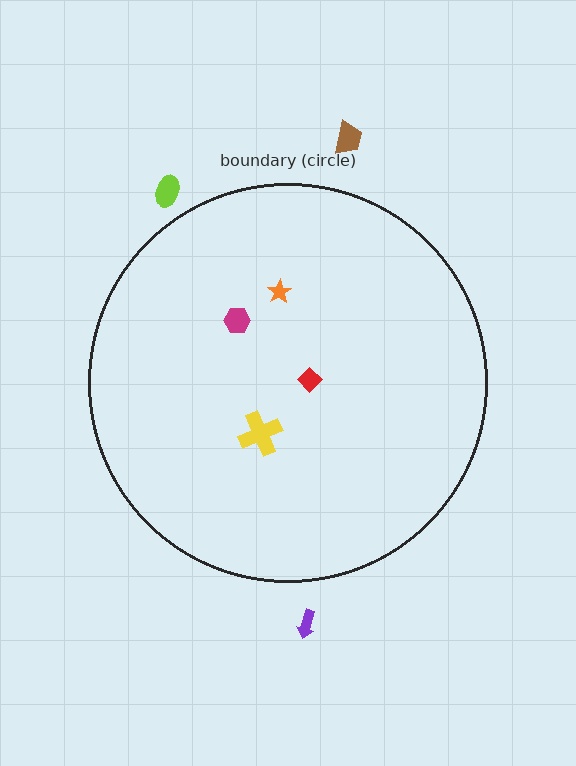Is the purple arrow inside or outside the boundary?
Outside.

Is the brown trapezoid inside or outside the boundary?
Outside.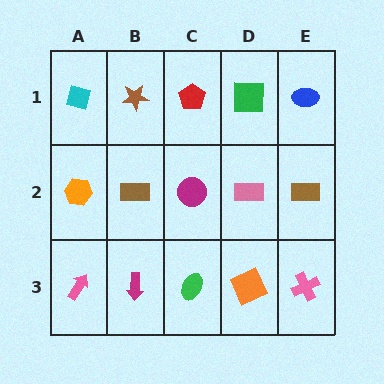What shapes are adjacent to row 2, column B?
A brown star (row 1, column B), a magenta arrow (row 3, column B), an orange hexagon (row 2, column A), a magenta circle (row 2, column C).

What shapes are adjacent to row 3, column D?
A pink rectangle (row 2, column D), a green ellipse (row 3, column C), a pink cross (row 3, column E).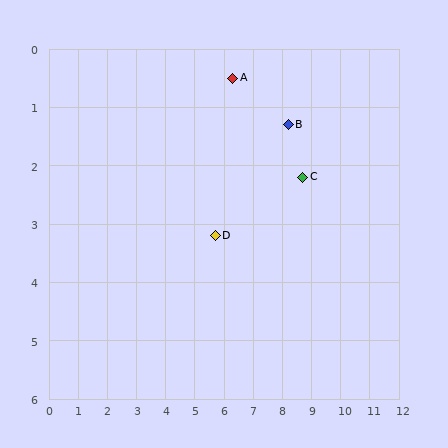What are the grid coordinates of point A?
Point A is at approximately (6.3, 0.5).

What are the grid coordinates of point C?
Point C is at approximately (8.7, 2.2).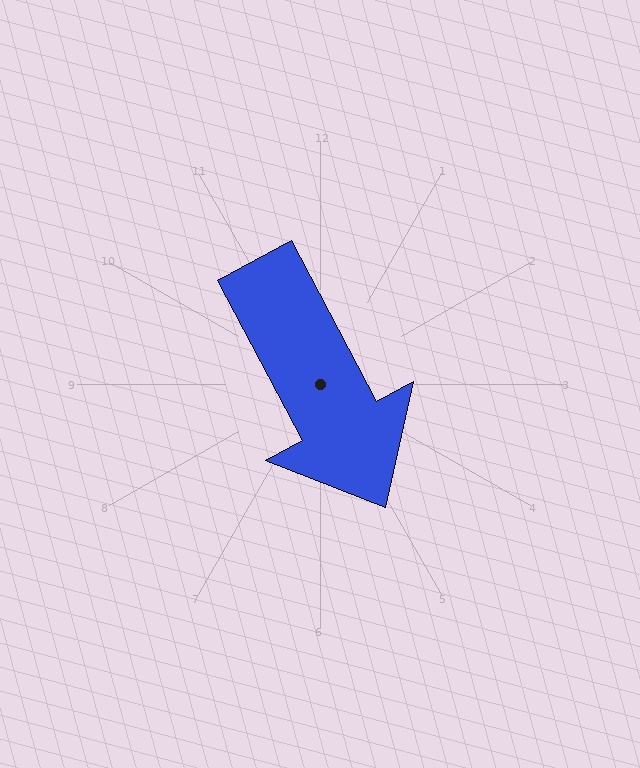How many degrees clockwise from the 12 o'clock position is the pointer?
Approximately 152 degrees.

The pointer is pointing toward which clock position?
Roughly 5 o'clock.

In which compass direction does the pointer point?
Southeast.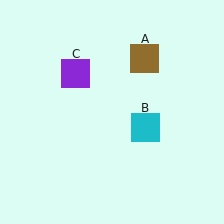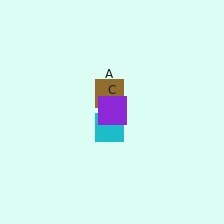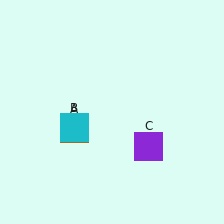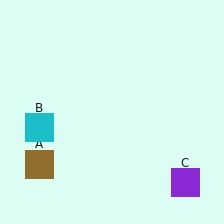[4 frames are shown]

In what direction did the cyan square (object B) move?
The cyan square (object B) moved left.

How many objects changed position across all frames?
3 objects changed position: brown square (object A), cyan square (object B), purple square (object C).